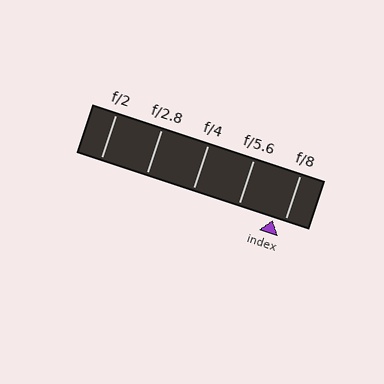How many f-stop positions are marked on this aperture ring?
There are 5 f-stop positions marked.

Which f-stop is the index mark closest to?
The index mark is closest to f/8.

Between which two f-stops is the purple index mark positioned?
The index mark is between f/5.6 and f/8.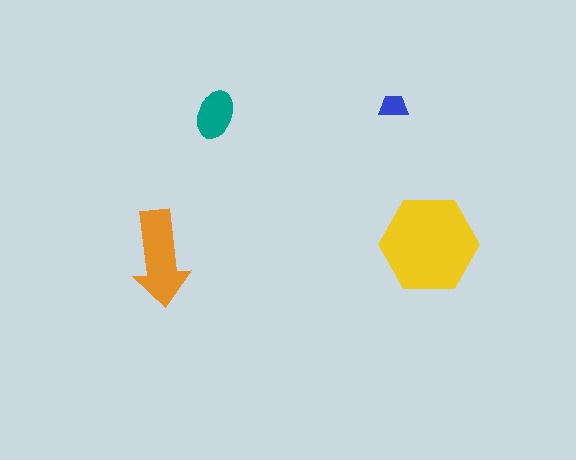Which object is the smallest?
The blue trapezoid.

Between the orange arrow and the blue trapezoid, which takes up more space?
The orange arrow.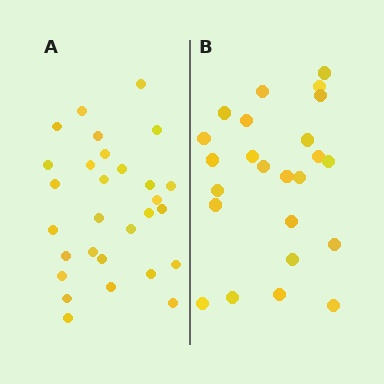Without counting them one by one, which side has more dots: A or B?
Region A (the left region) has more dots.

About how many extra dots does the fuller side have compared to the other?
Region A has about 5 more dots than region B.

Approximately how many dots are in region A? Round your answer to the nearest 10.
About 30 dots. (The exact count is 29, which rounds to 30.)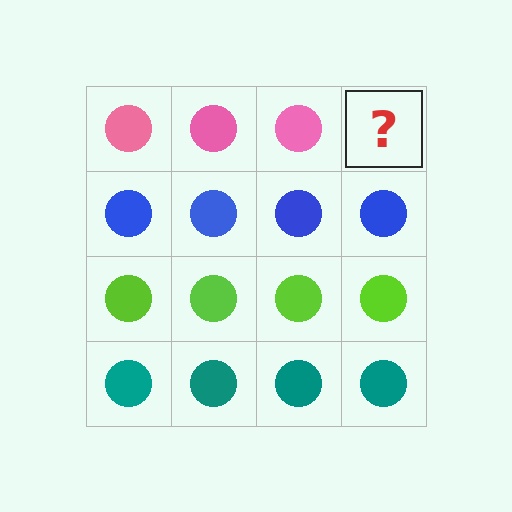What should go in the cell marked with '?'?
The missing cell should contain a pink circle.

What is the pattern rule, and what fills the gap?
The rule is that each row has a consistent color. The gap should be filled with a pink circle.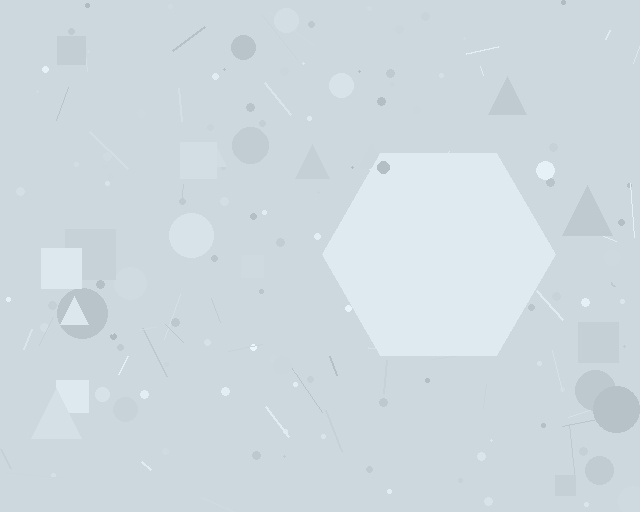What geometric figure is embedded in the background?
A hexagon is embedded in the background.